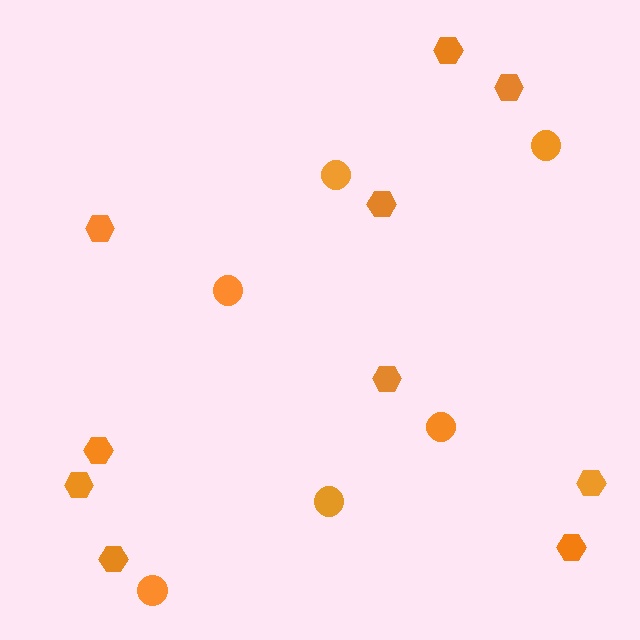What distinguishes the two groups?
There are 2 groups: one group of circles (6) and one group of hexagons (10).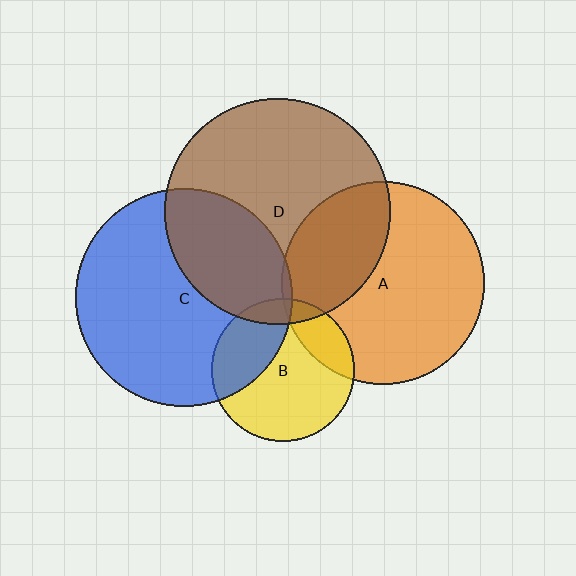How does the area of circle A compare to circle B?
Approximately 2.0 times.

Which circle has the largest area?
Circle D (brown).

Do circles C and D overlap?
Yes.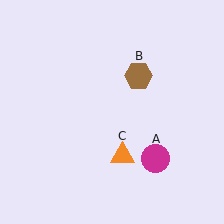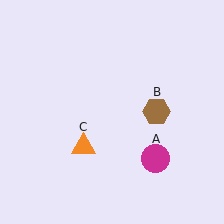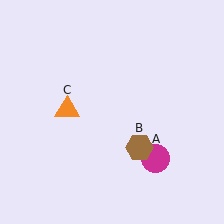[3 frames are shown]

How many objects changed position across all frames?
2 objects changed position: brown hexagon (object B), orange triangle (object C).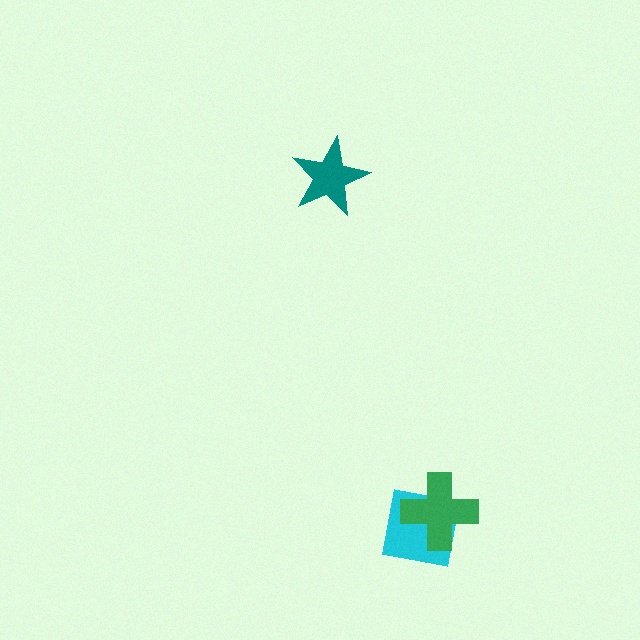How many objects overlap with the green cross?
1 object overlaps with the green cross.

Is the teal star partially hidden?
No, no other shape covers it.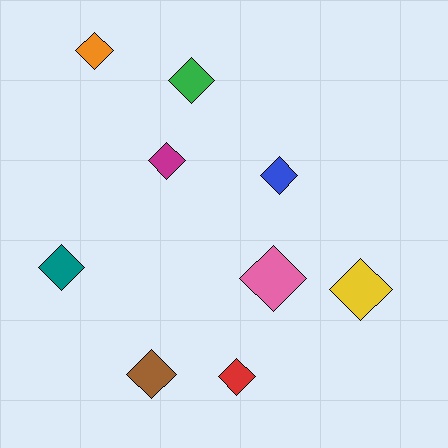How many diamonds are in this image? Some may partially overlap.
There are 9 diamonds.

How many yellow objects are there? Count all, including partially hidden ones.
There is 1 yellow object.